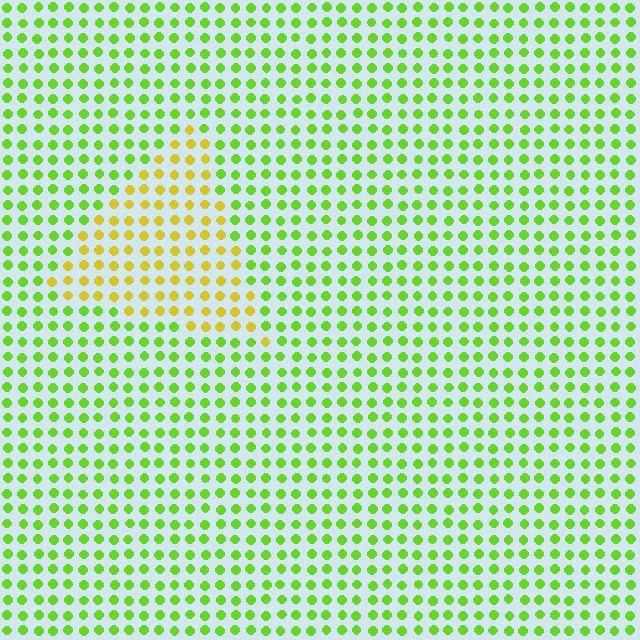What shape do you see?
I see a triangle.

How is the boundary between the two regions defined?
The boundary is defined purely by a slight shift in hue (about 43 degrees). Spacing, size, and orientation are identical on both sides.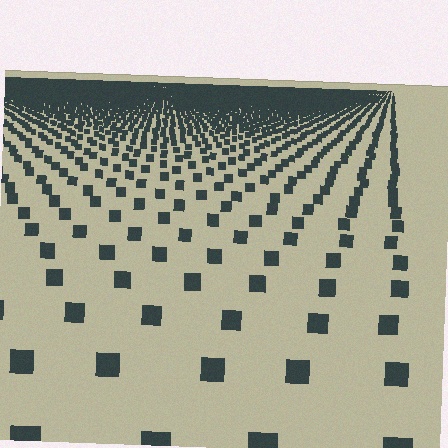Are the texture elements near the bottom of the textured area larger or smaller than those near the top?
Larger. Near the bottom, elements are closer to the viewer and appear at a bigger on-screen size.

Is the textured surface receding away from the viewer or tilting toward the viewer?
The surface is receding away from the viewer. Texture elements get smaller and denser toward the top.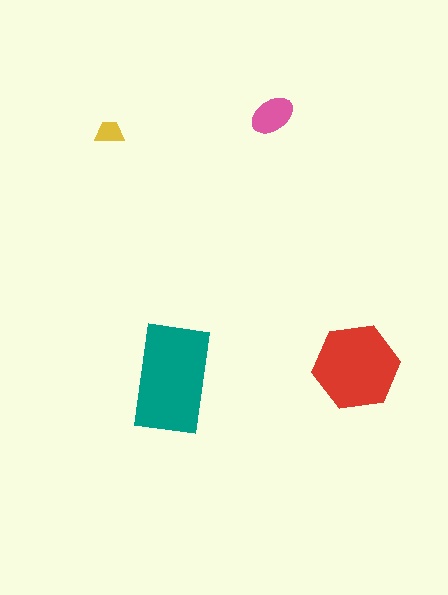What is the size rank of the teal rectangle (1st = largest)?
1st.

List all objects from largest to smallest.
The teal rectangle, the red hexagon, the pink ellipse, the yellow trapezoid.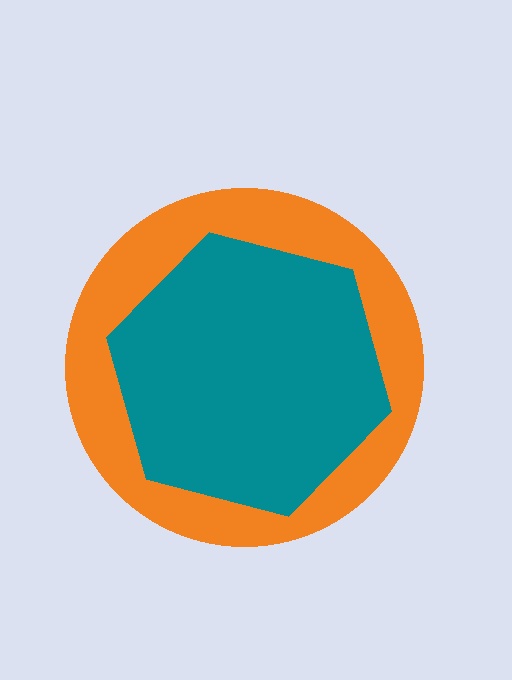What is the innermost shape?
The teal hexagon.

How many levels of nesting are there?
2.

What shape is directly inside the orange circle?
The teal hexagon.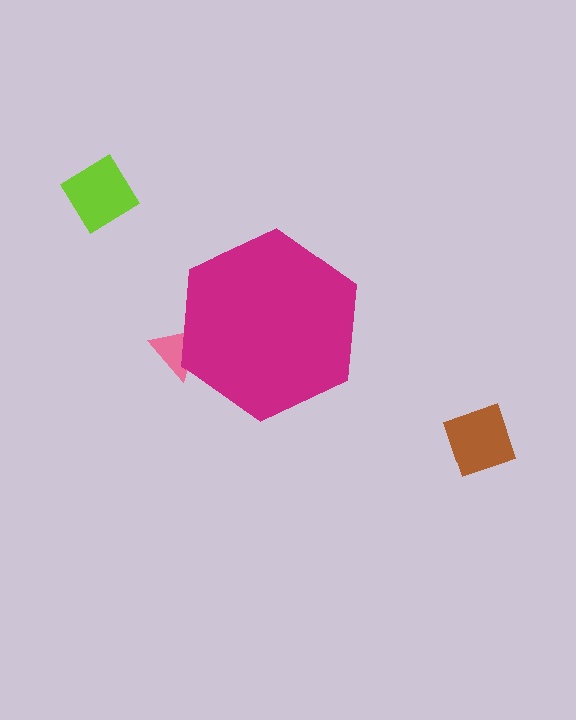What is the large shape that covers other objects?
A magenta hexagon.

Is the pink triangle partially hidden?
Yes, the pink triangle is partially hidden behind the magenta hexagon.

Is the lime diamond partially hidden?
No, the lime diamond is fully visible.